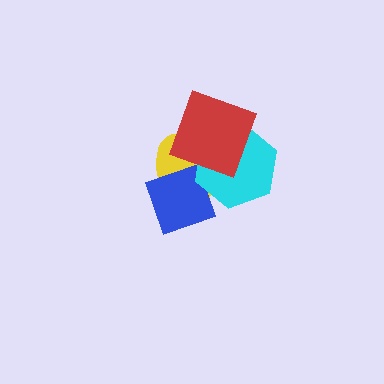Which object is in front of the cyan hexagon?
The red diamond is in front of the cyan hexagon.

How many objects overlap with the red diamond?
2 objects overlap with the red diamond.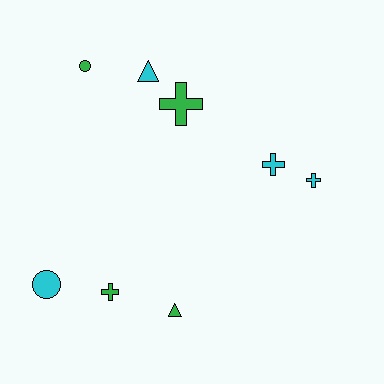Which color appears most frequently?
Green, with 4 objects.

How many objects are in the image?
There are 8 objects.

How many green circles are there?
There is 1 green circle.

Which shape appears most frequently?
Cross, with 4 objects.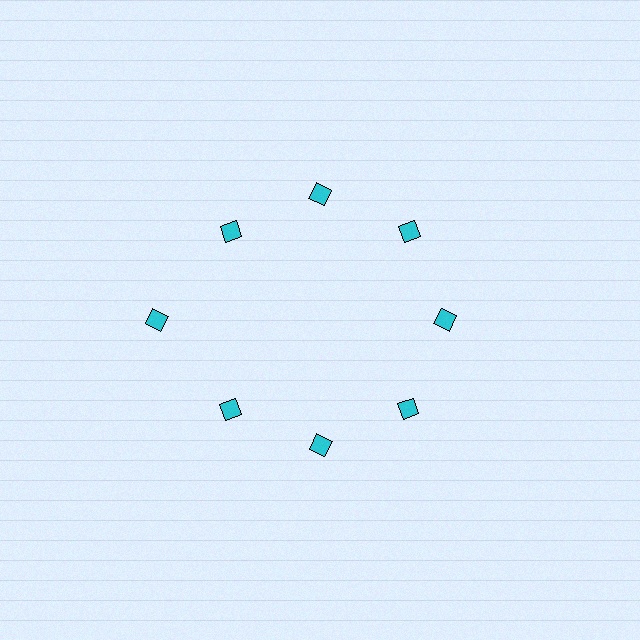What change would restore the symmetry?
The symmetry would be restored by moving it inward, back onto the ring so that all 8 diamonds sit at equal angles and equal distance from the center.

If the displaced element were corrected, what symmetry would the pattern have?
It would have 8-fold rotational symmetry — the pattern would map onto itself every 45 degrees.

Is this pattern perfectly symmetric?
No. The 8 cyan diamonds are arranged in a ring, but one element near the 9 o'clock position is pushed outward from the center, breaking the 8-fold rotational symmetry.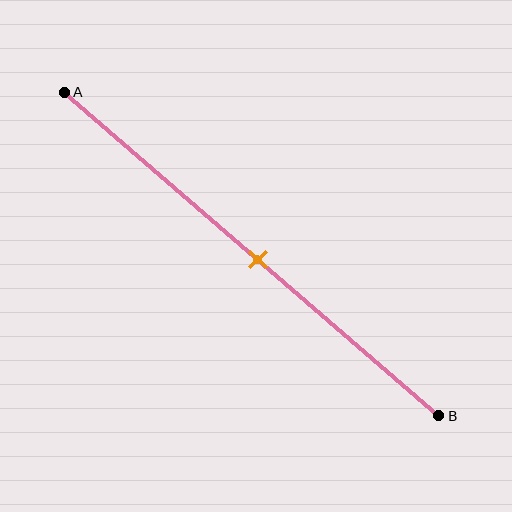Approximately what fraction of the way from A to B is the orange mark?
The orange mark is approximately 50% of the way from A to B.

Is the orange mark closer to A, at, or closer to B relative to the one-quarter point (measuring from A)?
The orange mark is closer to point B than the one-quarter point of segment AB.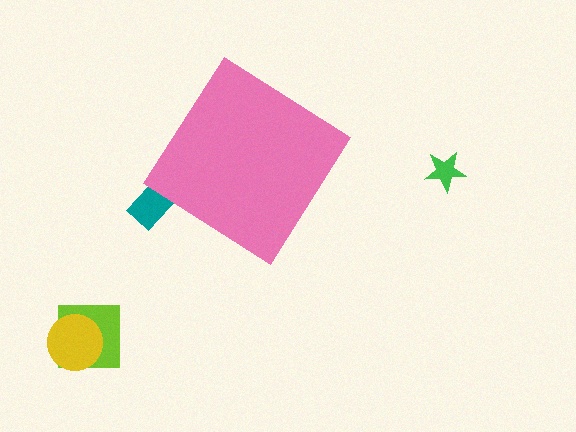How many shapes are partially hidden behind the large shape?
1 shape is partially hidden.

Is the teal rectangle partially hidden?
Yes, the teal rectangle is partially hidden behind the pink diamond.